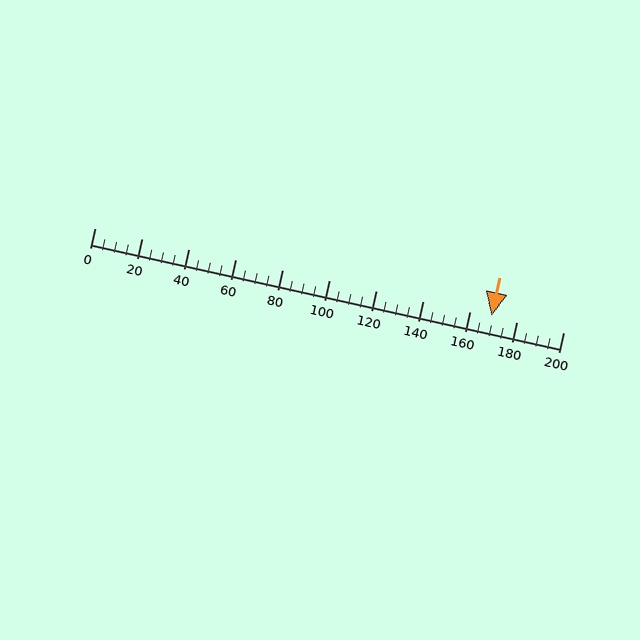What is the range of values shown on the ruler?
The ruler shows values from 0 to 200.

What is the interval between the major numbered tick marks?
The major tick marks are spaced 20 units apart.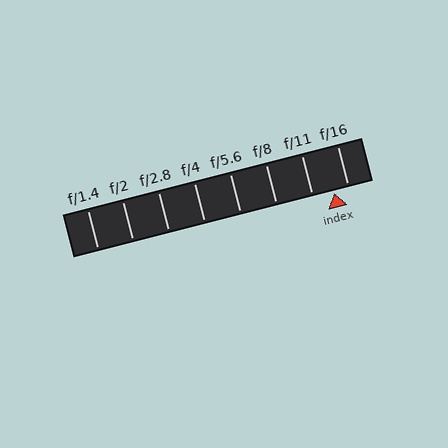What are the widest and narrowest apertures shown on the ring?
The widest aperture shown is f/1.4 and the narrowest is f/16.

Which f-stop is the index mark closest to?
The index mark is closest to f/16.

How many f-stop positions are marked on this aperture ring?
There are 8 f-stop positions marked.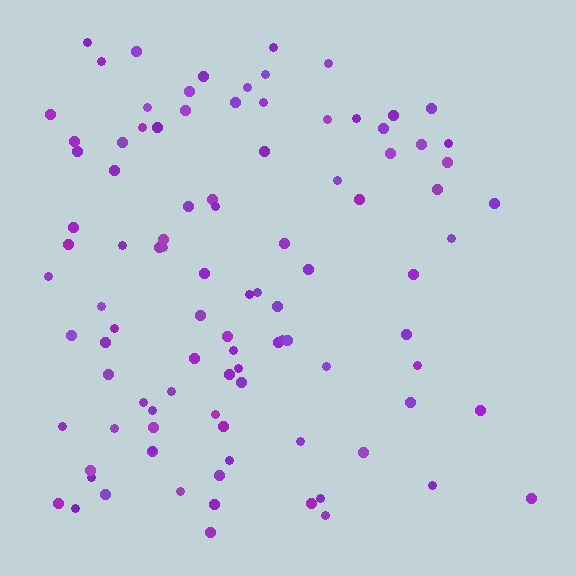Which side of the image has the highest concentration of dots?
The left.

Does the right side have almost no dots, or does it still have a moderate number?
Still a moderate number, just noticeably fewer than the left.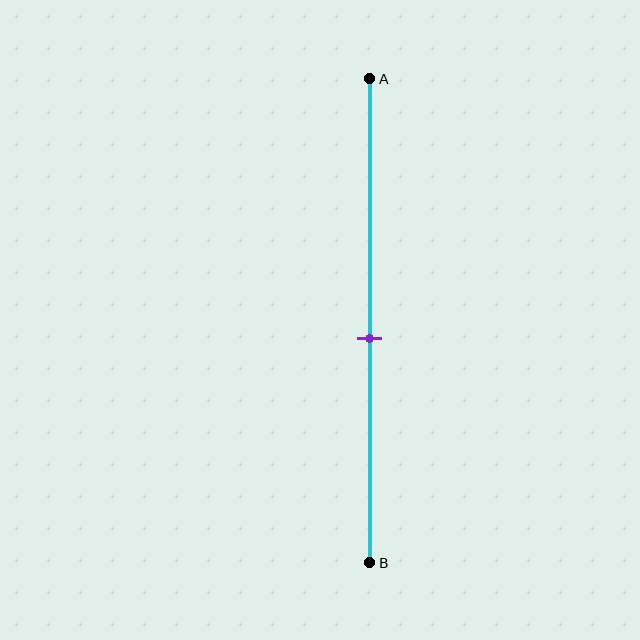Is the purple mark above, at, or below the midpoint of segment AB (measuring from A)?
The purple mark is below the midpoint of segment AB.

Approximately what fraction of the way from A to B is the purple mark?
The purple mark is approximately 55% of the way from A to B.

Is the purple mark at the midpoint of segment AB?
No, the mark is at about 55% from A, not at the 50% midpoint.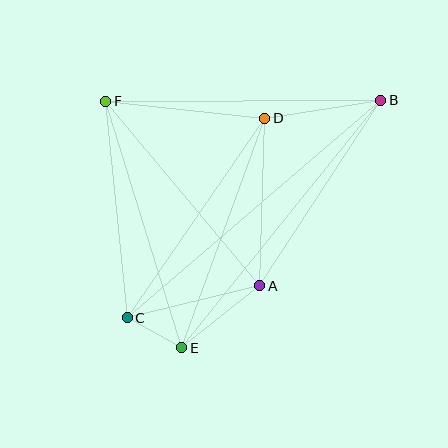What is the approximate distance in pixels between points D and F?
The distance between D and F is approximately 160 pixels.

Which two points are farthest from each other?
Points B and C are farthest from each other.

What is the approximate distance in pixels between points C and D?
The distance between C and D is approximately 242 pixels.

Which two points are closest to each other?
Points C and E are closest to each other.